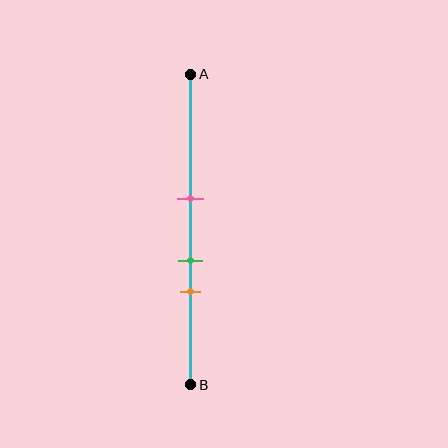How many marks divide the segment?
There are 3 marks dividing the segment.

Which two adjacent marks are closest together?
The green and orange marks are the closest adjacent pair.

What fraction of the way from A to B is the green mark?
The green mark is approximately 60% (0.6) of the way from A to B.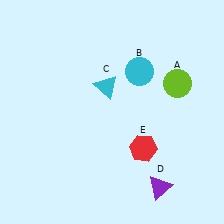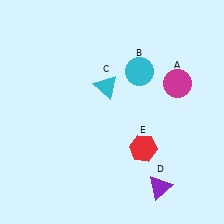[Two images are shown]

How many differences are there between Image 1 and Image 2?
There is 1 difference between the two images.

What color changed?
The circle (A) changed from lime in Image 1 to magenta in Image 2.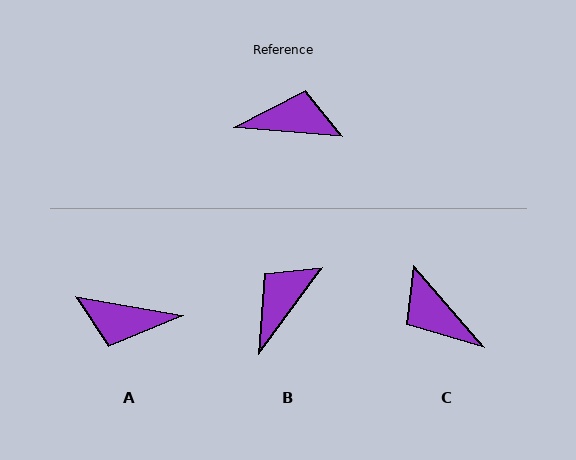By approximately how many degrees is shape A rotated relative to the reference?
Approximately 175 degrees counter-clockwise.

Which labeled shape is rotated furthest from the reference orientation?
A, about 175 degrees away.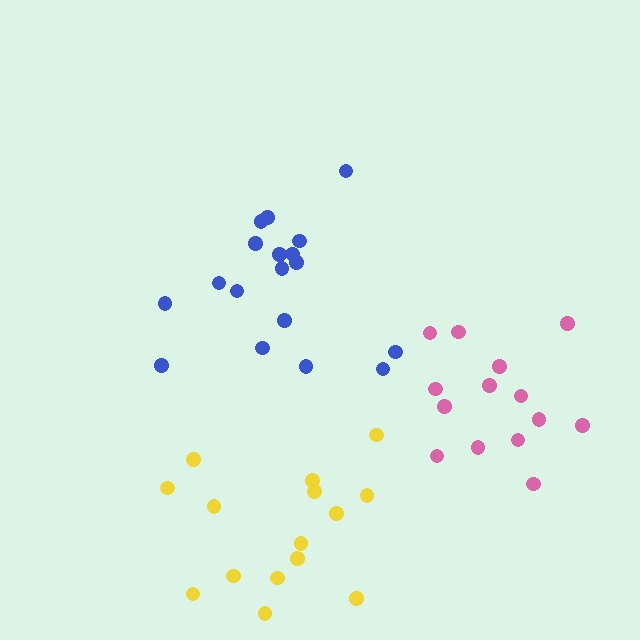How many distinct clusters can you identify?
There are 3 distinct clusters.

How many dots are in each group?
Group 1: 18 dots, Group 2: 15 dots, Group 3: 14 dots (47 total).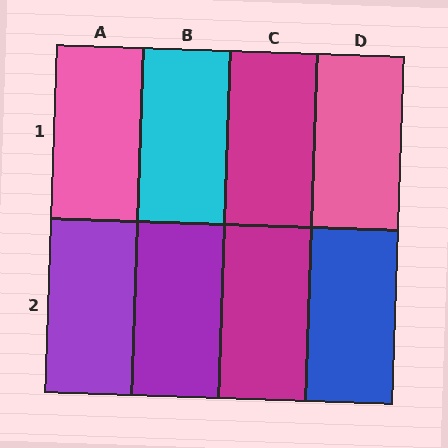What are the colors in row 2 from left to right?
Purple, purple, magenta, blue.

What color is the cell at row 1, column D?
Pink.